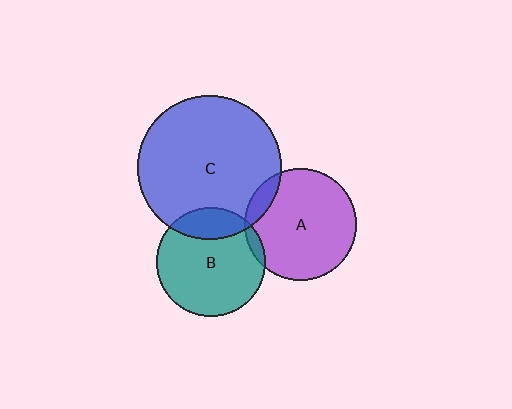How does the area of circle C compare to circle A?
Approximately 1.7 times.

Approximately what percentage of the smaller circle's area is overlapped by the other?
Approximately 20%.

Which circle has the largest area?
Circle C (blue).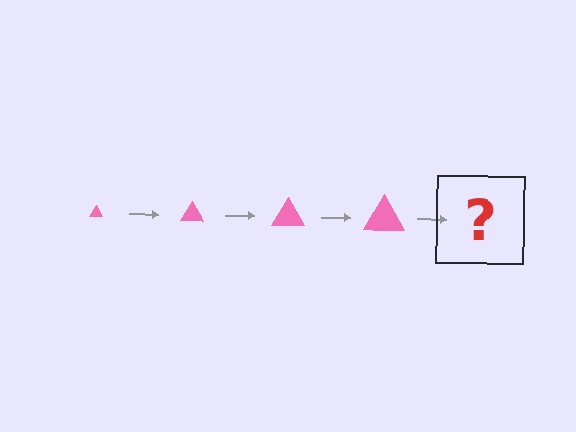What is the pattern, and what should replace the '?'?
The pattern is that the triangle gets progressively larger each step. The '?' should be a pink triangle, larger than the previous one.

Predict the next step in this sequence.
The next step is a pink triangle, larger than the previous one.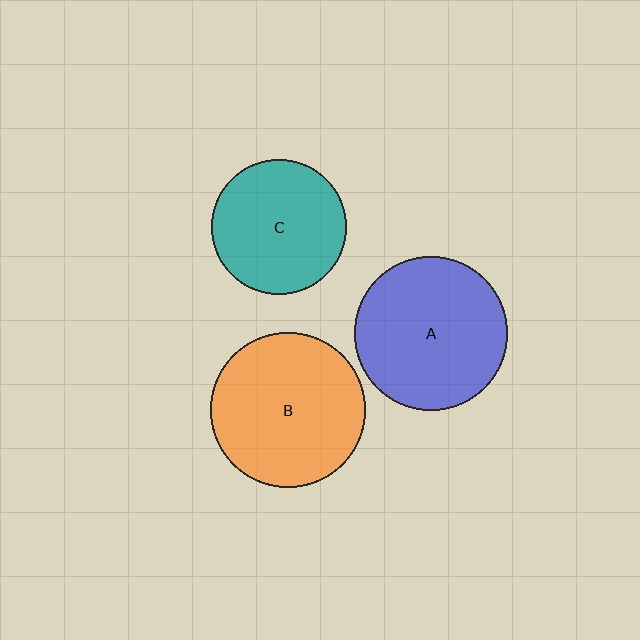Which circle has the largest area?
Circle B (orange).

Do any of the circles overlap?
No, none of the circles overlap.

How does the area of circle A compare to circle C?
Approximately 1.3 times.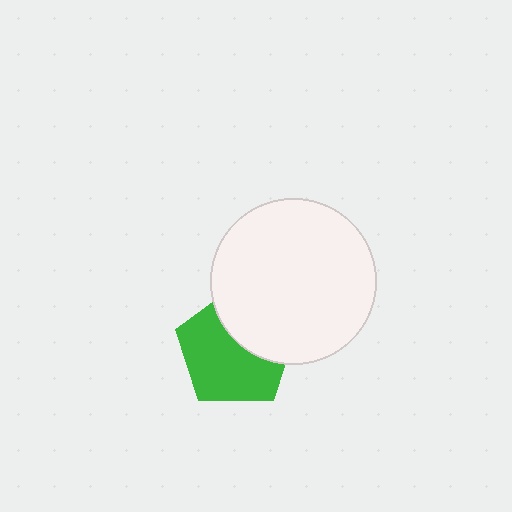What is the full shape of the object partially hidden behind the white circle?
The partially hidden object is a green pentagon.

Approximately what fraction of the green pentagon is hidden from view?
Roughly 37% of the green pentagon is hidden behind the white circle.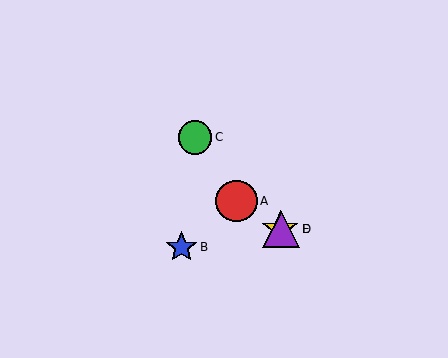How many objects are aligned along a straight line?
3 objects (A, D, E) are aligned along a straight line.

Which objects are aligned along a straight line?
Objects A, D, E are aligned along a straight line.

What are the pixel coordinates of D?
Object D is at (280, 229).